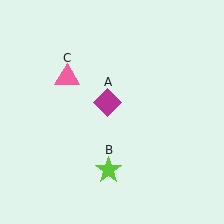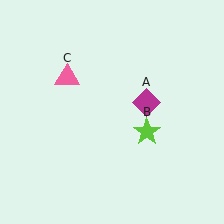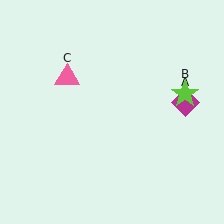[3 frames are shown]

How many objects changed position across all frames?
2 objects changed position: magenta diamond (object A), lime star (object B).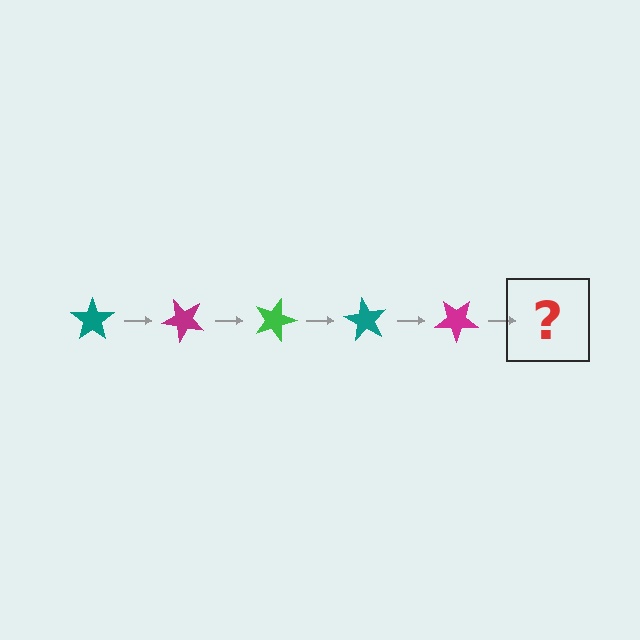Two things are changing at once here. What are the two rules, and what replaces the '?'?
The two rules are that it rotates 45 degrees each step and the color cycles through teal, magenta, and green. The '?' should be a green star, rotated 225 degrees from the start.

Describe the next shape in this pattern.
It should be a green star, rotated 225 degrees from the start.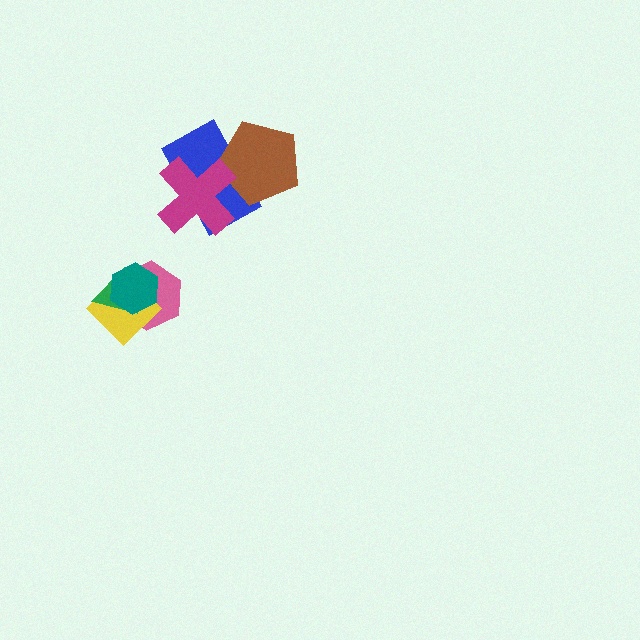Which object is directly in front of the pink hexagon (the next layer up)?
The yellow diamond is directly in front of the pink hexagon.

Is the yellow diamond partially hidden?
Yes, it is partially covered by another shape.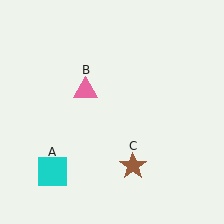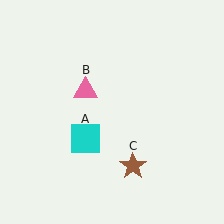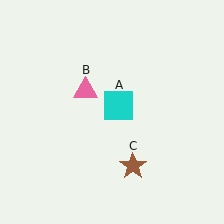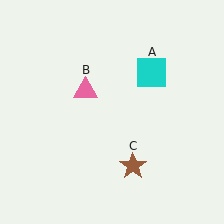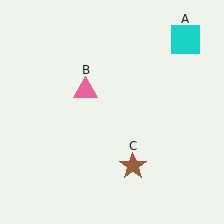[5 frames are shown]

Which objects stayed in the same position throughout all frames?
Pink triangle (object B) and brown star (object C) remained stationary.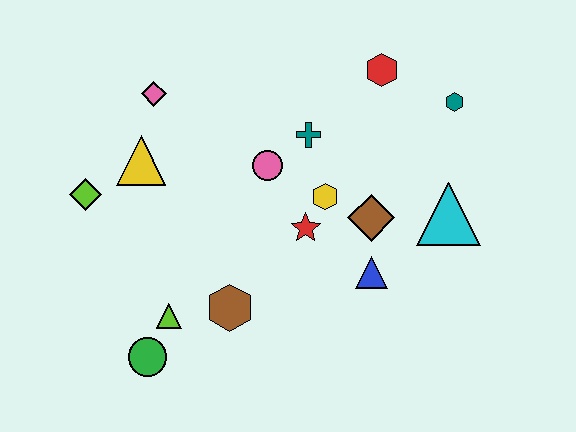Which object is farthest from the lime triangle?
The teal hexagon is farthest from the lime triangle.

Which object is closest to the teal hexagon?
The red hexagon is closest to the teal hexagon.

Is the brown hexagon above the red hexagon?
No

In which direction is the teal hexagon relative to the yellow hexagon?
The teal hexagon is to the right of the yellow hexagon.